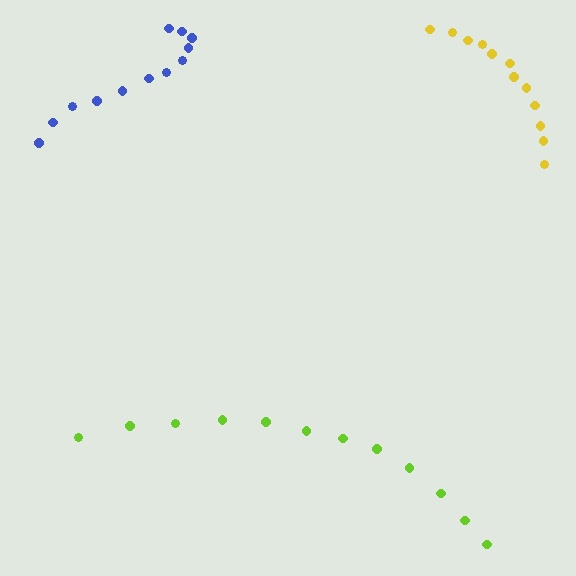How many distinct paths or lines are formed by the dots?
There are 3 distinct paths.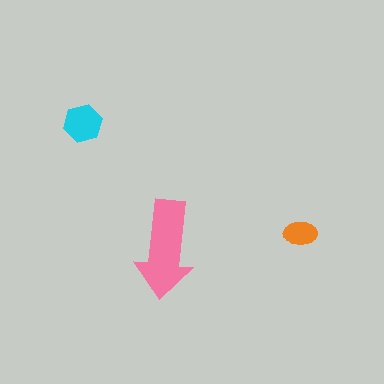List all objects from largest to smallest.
The pink arrow, the cyan hexagon, the orange ellipse.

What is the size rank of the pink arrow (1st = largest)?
1st.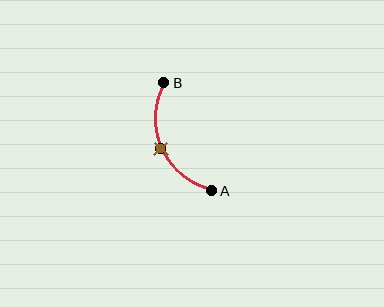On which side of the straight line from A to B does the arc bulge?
The arc bulges to the left of the straight line connecting A and B.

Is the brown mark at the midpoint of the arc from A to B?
Yes. The brown mark lies on the arc at equal arc-length from both A and B — it is the arc midpoint.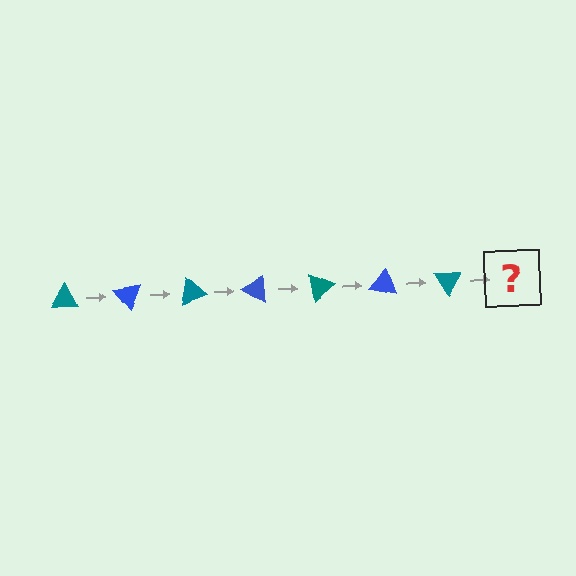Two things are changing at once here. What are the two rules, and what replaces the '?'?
The two rules are that it rotates 50 degrees each step and the color cycles through teal and blue. The '?' should be a blue triangle, rotated 350 degrees from the start.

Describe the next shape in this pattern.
It should be a blue triangle, rotated 350 degrees from the start.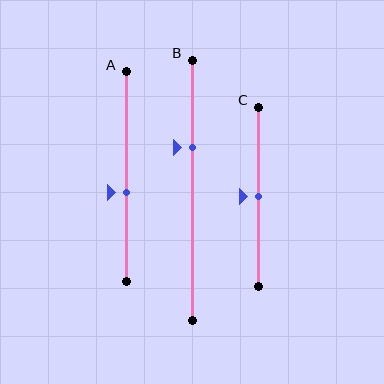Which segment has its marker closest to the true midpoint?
Segment C has its marker closest to the true midpoint.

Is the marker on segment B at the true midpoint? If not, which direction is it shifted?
No, the marker on segment B is shifted upward by about 16% of the segment length.